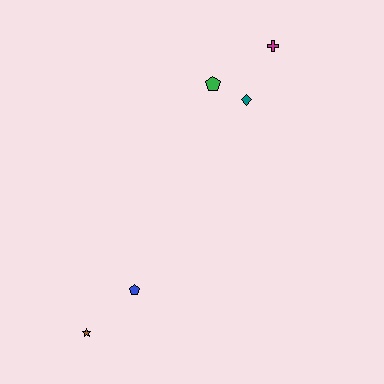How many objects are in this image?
There are 5 objects.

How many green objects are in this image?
There is 1 green object.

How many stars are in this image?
There is 1 star.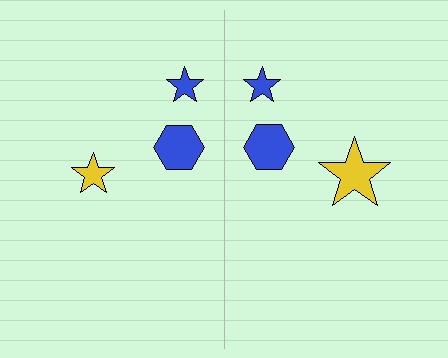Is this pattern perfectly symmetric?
No, the pattern is not perfectly symmetric. The yellow star on the right side has a different size than its mirror counterpart.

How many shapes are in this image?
There are 6 shapes in this image.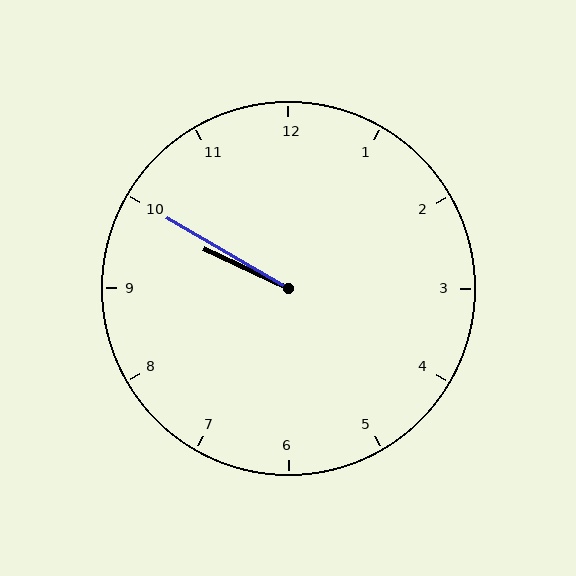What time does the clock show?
9:50.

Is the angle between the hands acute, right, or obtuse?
It is acute.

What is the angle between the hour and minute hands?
Approximately 5 degrees.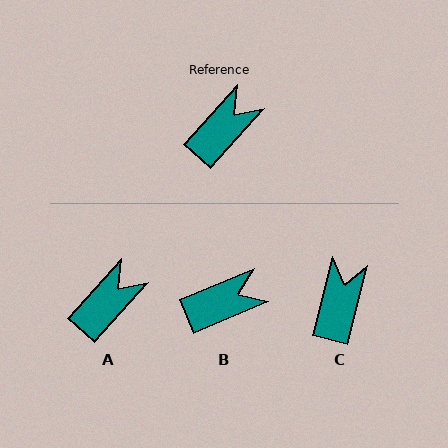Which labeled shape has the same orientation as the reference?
A.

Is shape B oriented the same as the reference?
No, it is off by about 26 degrees.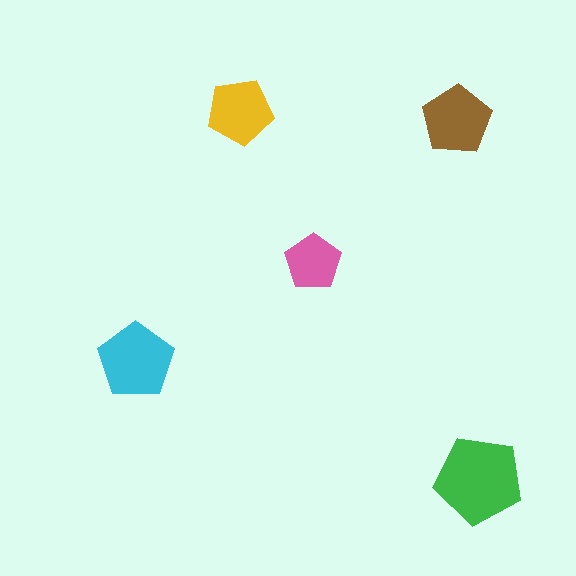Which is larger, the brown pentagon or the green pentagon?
The green one.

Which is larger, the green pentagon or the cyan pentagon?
The green one.